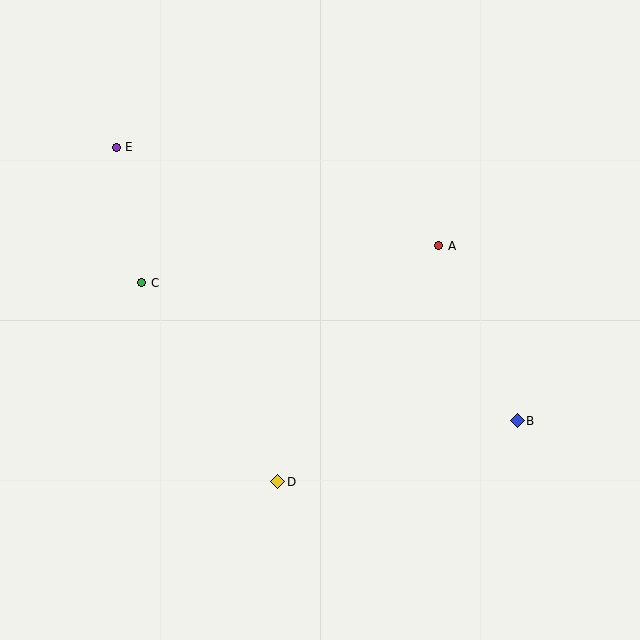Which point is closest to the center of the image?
Point A at (439, 246) is closest to the center.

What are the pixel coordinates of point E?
Point E is at (116, 147).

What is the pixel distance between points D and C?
The distance between D and C is 241 pixels.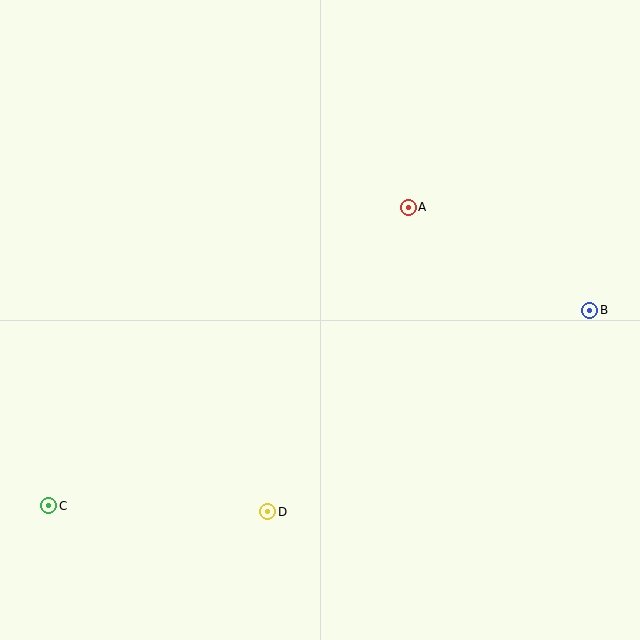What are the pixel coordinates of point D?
Point D is at (268, 512).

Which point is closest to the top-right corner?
Point A is closest to the top-right corner.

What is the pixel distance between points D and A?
The distance between D and A is 335 pixels.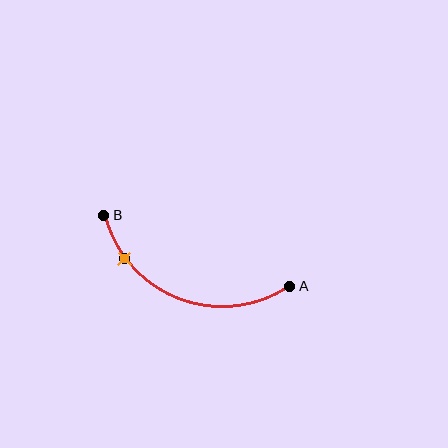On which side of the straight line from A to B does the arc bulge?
The arc bulges below the straight line connecting A and B.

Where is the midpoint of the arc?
The arc midpoint is the point on the curve farthest from the straight line joining A and B. It sits below that line.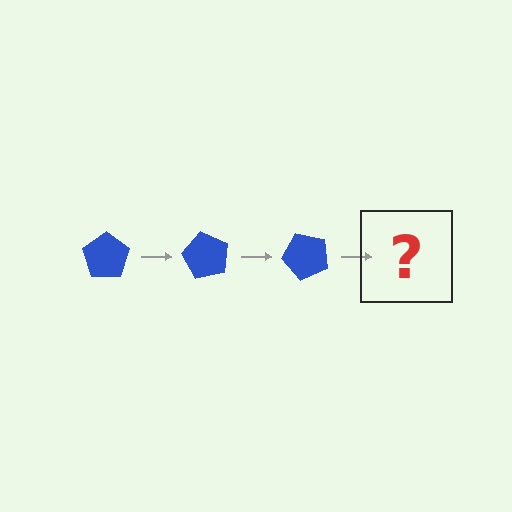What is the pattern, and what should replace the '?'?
The pattern is that the pentagon rotates 60 degrees each step. The '?' should be a blue pentagon rotated 180 degrees.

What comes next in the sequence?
The next element should be a blue pentagon rotated 180 degrees.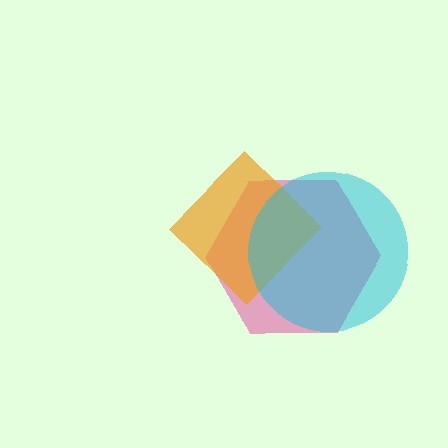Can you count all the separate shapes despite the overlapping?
Yes, there are 3 separate shapes.